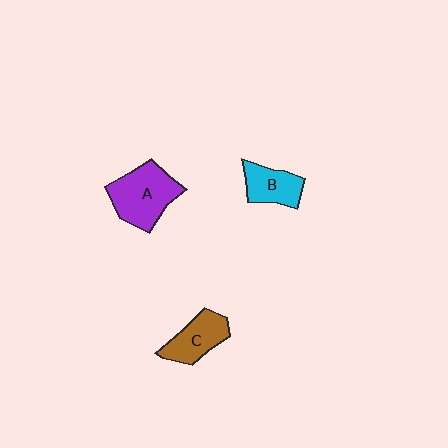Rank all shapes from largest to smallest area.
From largest to smallest: A (purple), C (brown), B (cyan).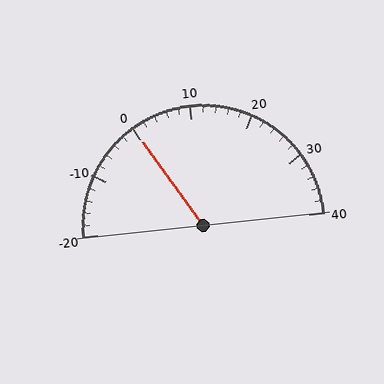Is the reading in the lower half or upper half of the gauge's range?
The reading is in the lower half of the range (-20 to 40).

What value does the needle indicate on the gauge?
The needle indicates approximately 0.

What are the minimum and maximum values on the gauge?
The gauge ranges from -20 to 40.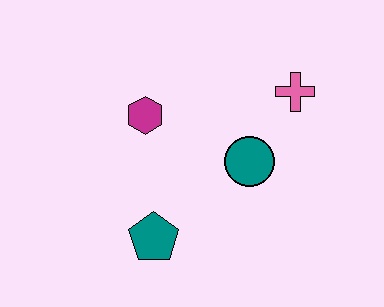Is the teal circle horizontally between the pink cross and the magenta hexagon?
Yes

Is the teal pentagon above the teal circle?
No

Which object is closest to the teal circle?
The pink cross is closest to the teal circle.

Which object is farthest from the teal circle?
The teal pentagon is farthest from the teal circle.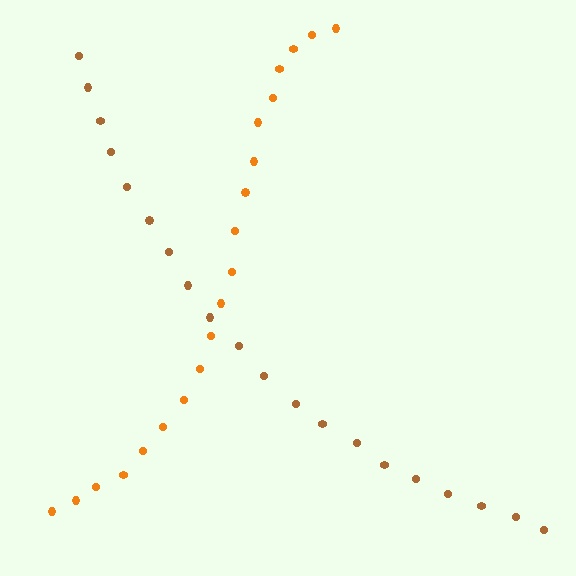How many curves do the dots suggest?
There are 2 distinct paths.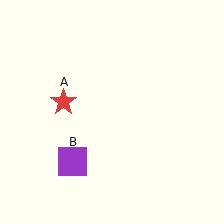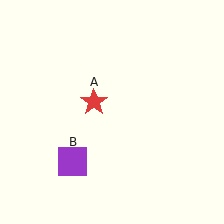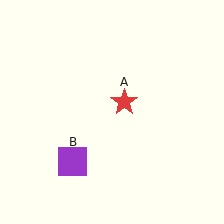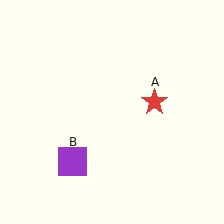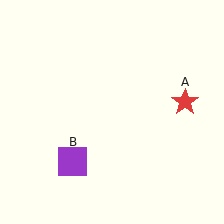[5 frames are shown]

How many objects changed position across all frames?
1 object changed position: red star (object A).